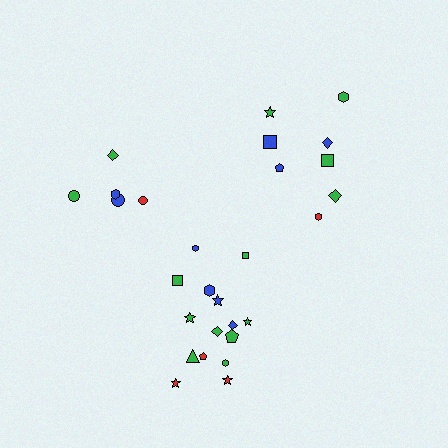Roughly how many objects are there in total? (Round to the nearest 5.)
Roughly 30 objects in total.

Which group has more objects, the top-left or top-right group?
The top-right group.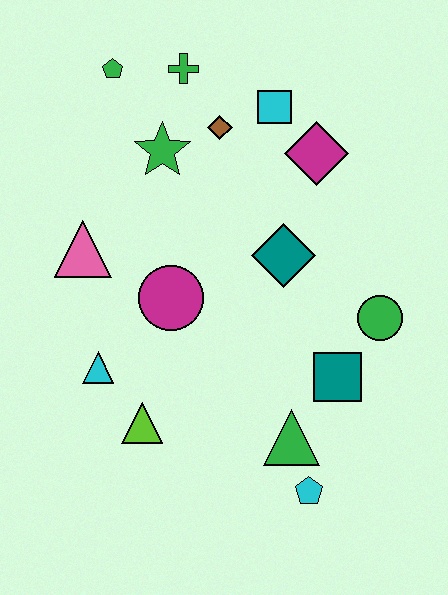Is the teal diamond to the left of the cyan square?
No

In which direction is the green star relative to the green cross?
The green star is below the green cross.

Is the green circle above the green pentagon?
No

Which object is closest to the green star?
The brown diamond is closest to the green star.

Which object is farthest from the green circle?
The green pentagon is farthest from the green circle.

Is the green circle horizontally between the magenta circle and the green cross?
No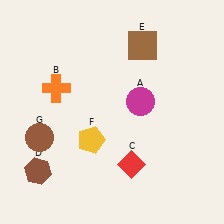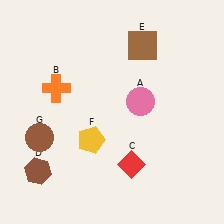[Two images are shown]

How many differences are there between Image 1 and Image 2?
There is 1 difference between the two images.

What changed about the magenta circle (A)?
In Image 1, A is magenta. In Image 2, it changed to pink.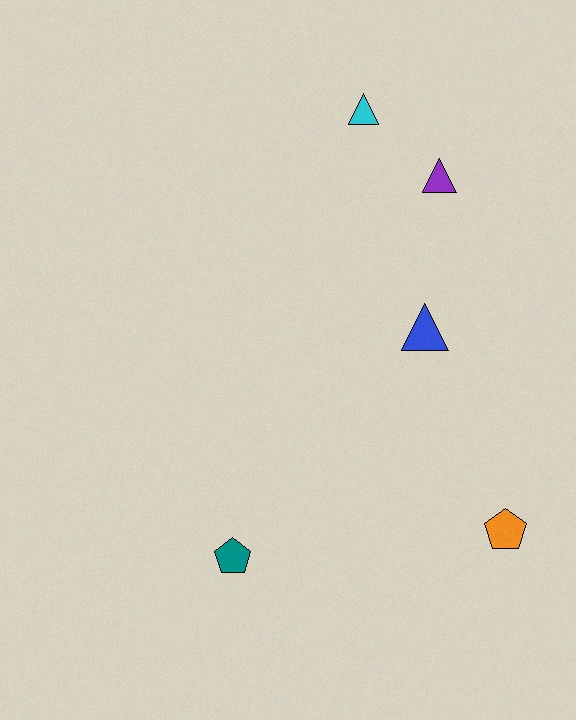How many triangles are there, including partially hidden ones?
There are 3 triangles.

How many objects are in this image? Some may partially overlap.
There are 5 objects.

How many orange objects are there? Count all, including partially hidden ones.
There is 1 orange object.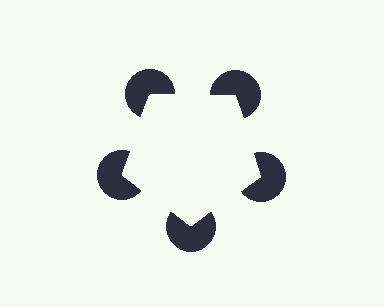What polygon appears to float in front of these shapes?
An illusory pentagon — its edges are inferred from the aligned wedge cuts in the pac-man discs, not physically drawn.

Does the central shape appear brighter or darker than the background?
It typically appears slightly brighter than the background, even though no actual brightness change is drawn.